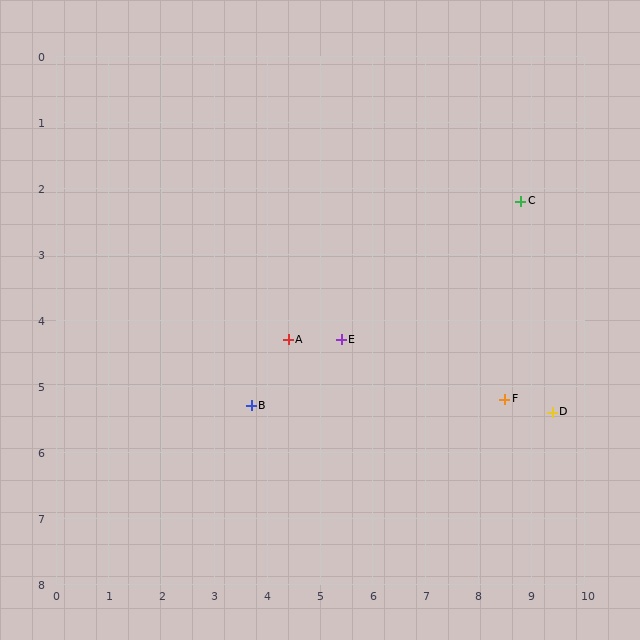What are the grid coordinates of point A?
Point A is at approximately (4.4, 4.3).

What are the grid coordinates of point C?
Point C is at approximately (8.8, 2.2).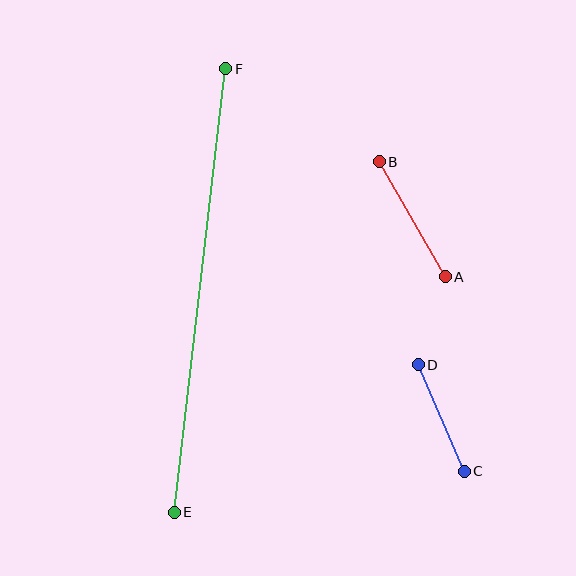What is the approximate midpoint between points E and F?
The midpoint is at approximately (200, 290) pixels.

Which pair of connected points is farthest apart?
Points E and F are farthest apart.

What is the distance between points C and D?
The distance is approximately 116 pixels.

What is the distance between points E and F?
The distance is approximately 446 pixels.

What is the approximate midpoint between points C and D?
The midpoint is at approximately (441, 418) pixels.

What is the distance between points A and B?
The distance is approximately 132 pixels.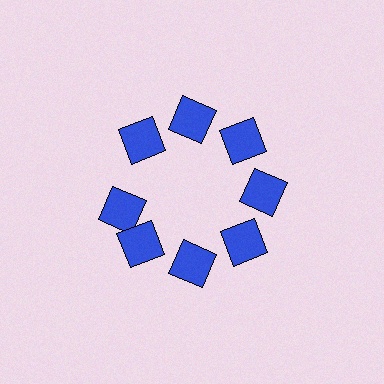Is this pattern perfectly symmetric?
No. The 8 blue squares are arranged in a ring, but one element near the 9 o'clock position is rotated out of alignment along the ring, breaking the 8-fold rotational symmetry.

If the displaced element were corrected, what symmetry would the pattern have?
It would have 8-fold rotational symmetry — the pattern would map onto itself every 45 degrees.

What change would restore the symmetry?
The symmetry would be restored by rotating it back into even spacing with its neighbors so that all 8 squares sit at equal angles and equal distance from the center.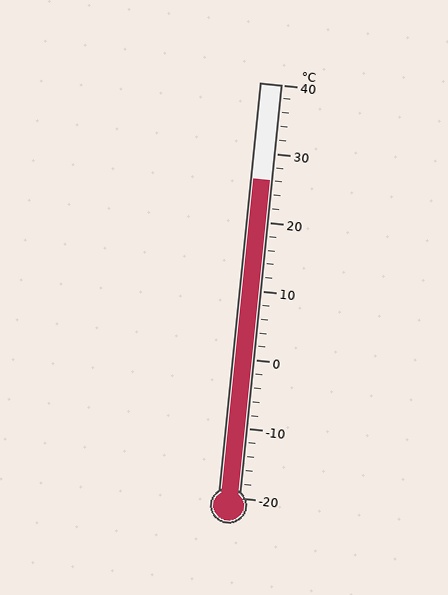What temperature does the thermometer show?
The thermometer shows approximately 26°C.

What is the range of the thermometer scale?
The thermometer scale ranges from -20°C to 40°C.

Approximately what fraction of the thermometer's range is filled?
The thermometer is filled to approximately 75% of its range.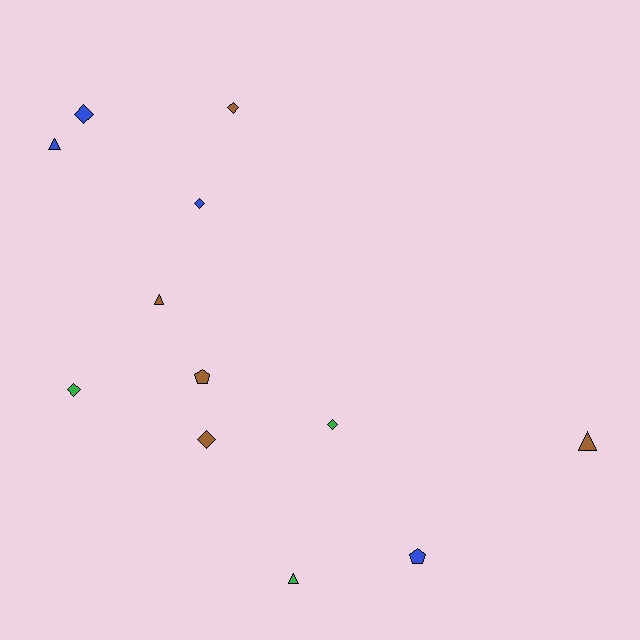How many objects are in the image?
There are 12 objects.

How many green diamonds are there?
There are 2 green diamonds.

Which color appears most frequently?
Brown, with 5 objects.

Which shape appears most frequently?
Diamond, with 6 objects.